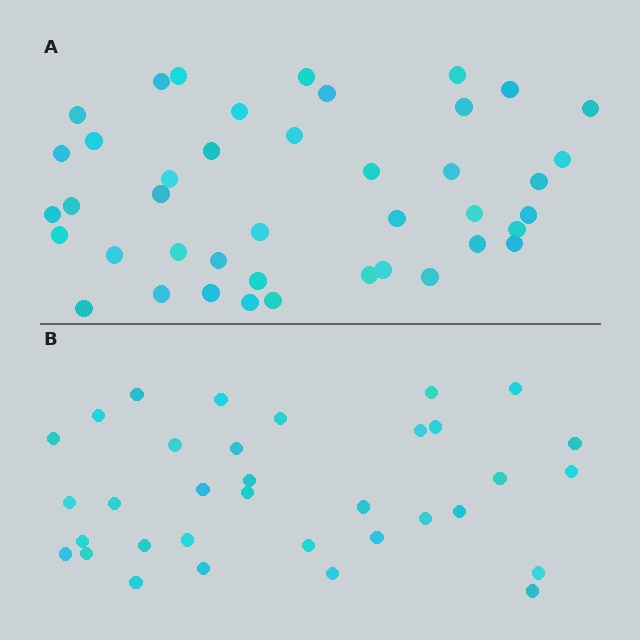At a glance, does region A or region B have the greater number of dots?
Region A (the top region) has more dots.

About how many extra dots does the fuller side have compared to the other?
Region A has roughly 8 or so more dots than region B.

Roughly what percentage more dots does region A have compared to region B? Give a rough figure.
About 25% more.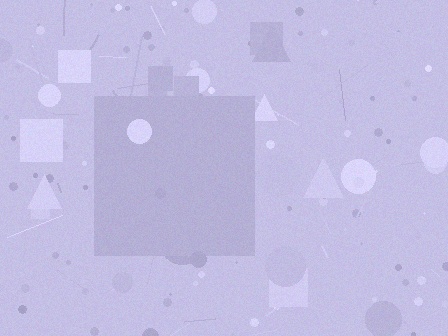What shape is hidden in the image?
A square is hidden in the image.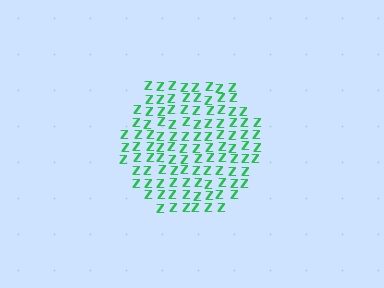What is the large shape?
The large shape is a hexagon.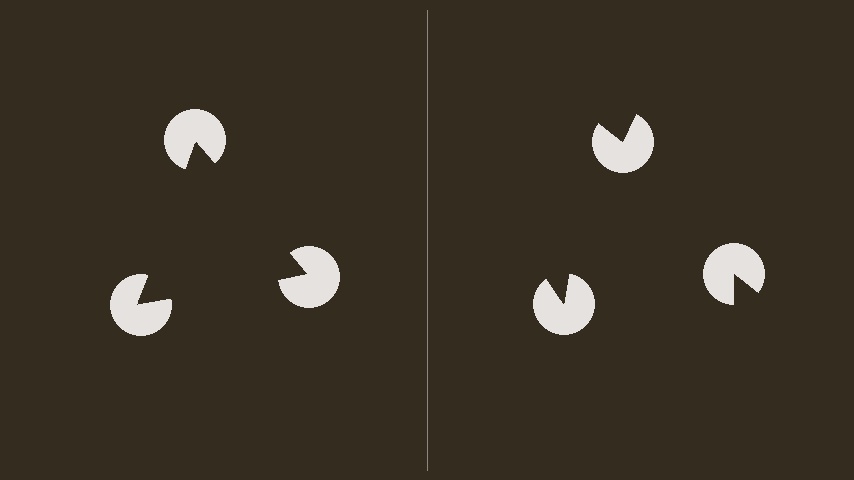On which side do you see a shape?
An illusory triangle appears on the left side. On the right side the wedge cuts are rotated, so no coherent shape forms.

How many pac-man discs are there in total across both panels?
6 — 3 on each side.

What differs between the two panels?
The pac-man discs are positioned identically on both sides; only the wedge orientations differ. On the left they align to a triangle; on the right they are misaligned.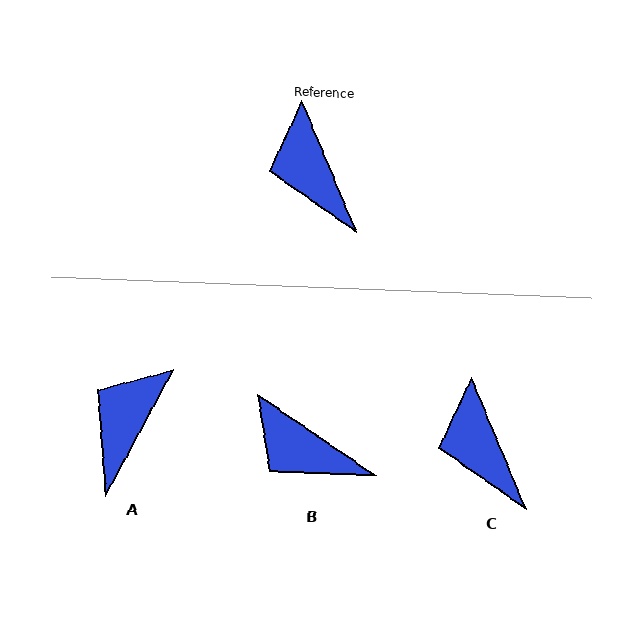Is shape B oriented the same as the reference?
No, it is off by about 33 degrees.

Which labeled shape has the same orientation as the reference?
C.